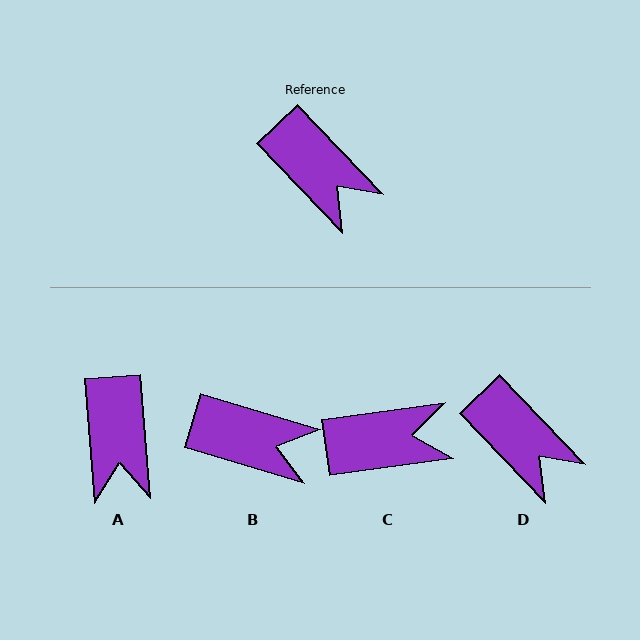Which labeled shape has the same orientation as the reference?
D.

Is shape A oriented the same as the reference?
No, it is off by about 39 degrees.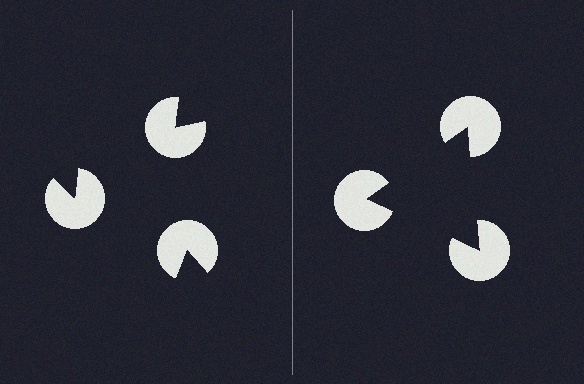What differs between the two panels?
The pac-man discs are positioned identically on both sides; only the wedge orientations differ. On the right they align to a triangle; on the left they are misaligned.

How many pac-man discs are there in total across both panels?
6 — 3 on each side.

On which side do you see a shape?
An illusory triangle appears on the right side. On the left side the wedge cuts are rotated, so no coherent shape forms.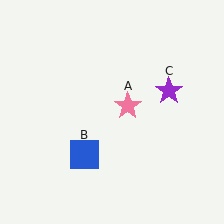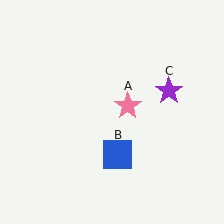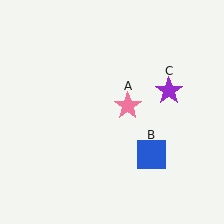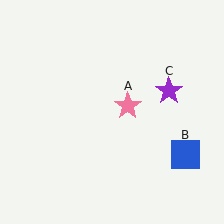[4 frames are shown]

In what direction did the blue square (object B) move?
The blue square (object B) moved right.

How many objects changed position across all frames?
1 object changed position: blue square (object B).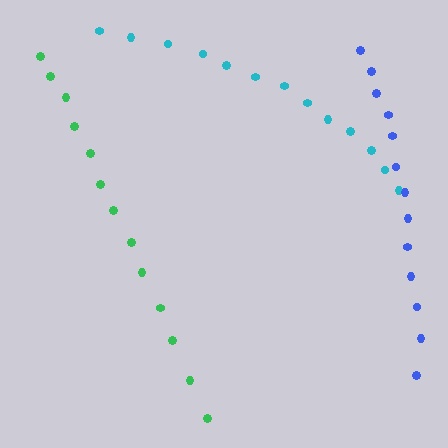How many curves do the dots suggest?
There are 3 distinct paths.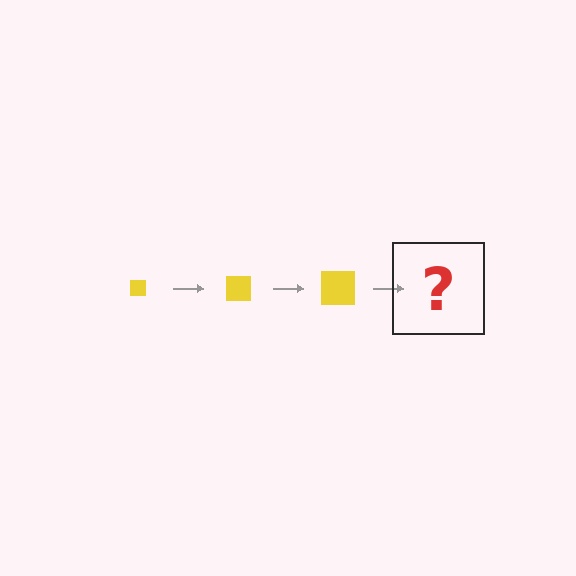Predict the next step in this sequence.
The next step is a yellow square, larger than the previous one.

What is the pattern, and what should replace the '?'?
The pattern is that the square gets progressively larger each step. The '?' should be a yellow square, larger than the previous one.